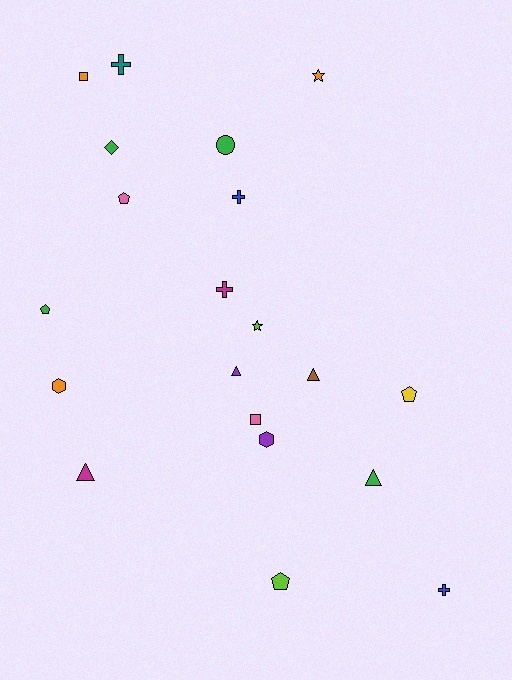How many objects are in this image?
There are 20 objects.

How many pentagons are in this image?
There are 4 pentagons.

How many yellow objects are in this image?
There is 1 yellow object.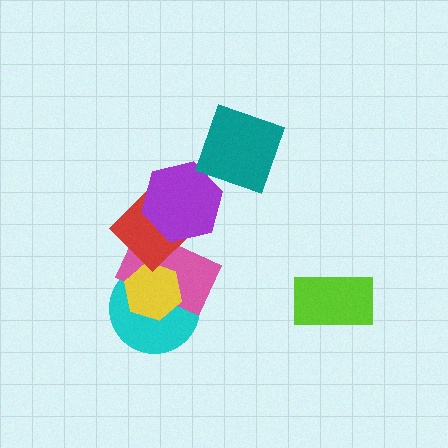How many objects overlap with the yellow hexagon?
3 objects overlap with the yellow hexagon.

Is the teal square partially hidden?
No, no other shape covers it.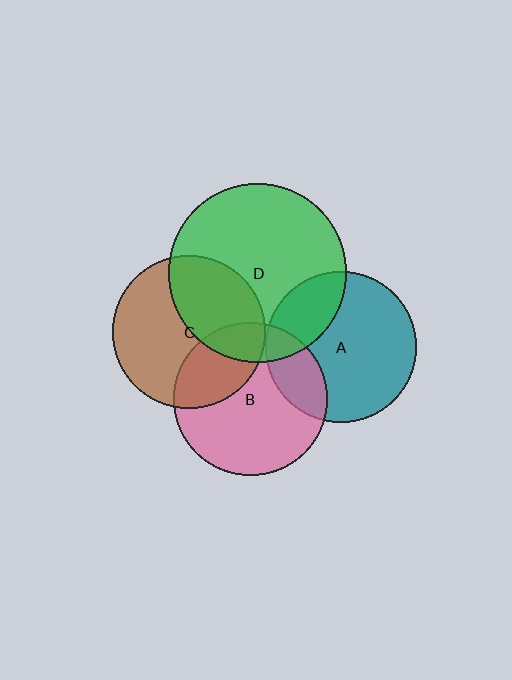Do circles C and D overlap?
Yes.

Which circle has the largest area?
Circle D (green).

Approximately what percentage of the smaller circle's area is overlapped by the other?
Approximately 40%.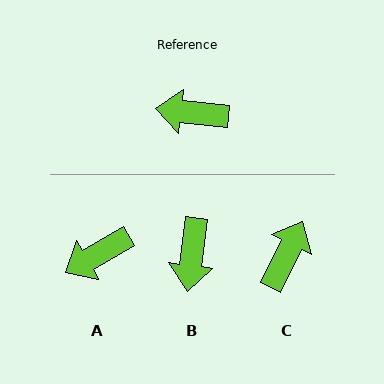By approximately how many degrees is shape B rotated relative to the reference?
Approximately 88 degrees counter-clockwise.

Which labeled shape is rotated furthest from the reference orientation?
C, about 110 degrees away.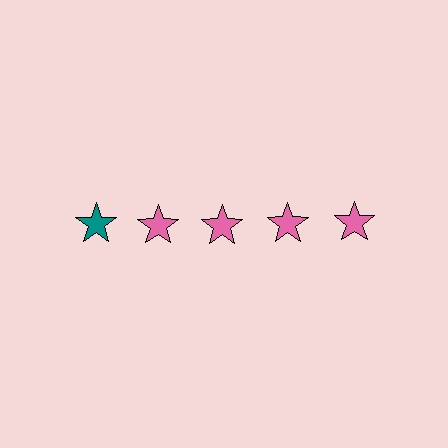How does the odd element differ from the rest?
It has a different color: teal instead of pink.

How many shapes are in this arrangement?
There are 5 shapes arranged in a grid pattern.